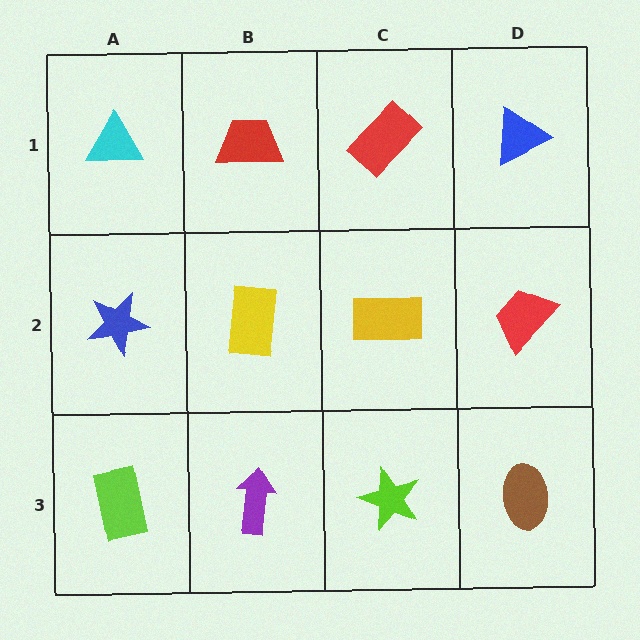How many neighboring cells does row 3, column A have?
2.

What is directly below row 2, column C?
A lime star.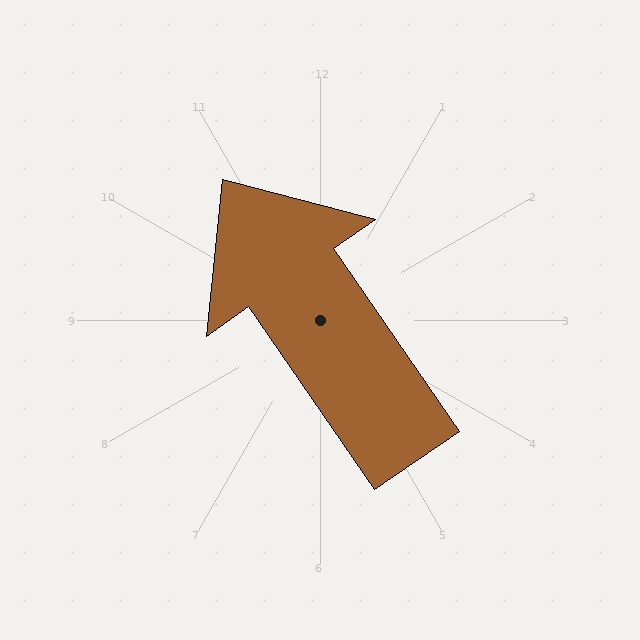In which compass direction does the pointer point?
Northwest.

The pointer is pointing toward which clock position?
Roughly 11 o'clock.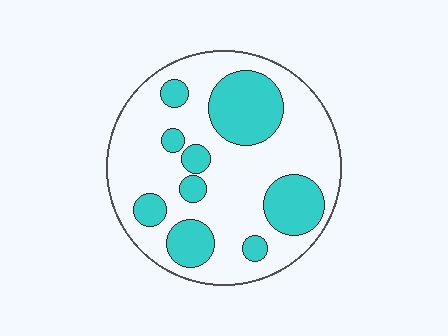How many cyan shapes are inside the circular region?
9.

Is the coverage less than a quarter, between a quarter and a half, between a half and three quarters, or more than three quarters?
Between a quarter and a half.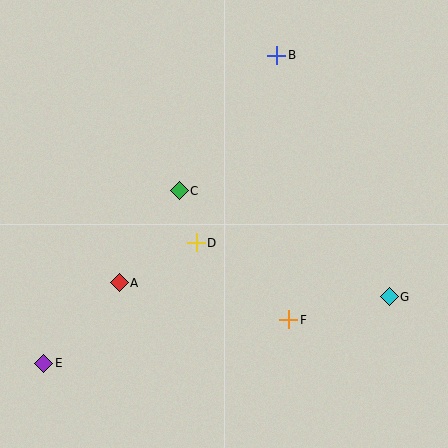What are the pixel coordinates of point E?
Point E is at (44, 363).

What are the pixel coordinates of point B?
Point B is at (277, 55).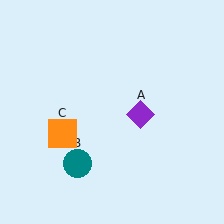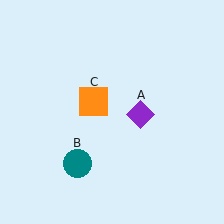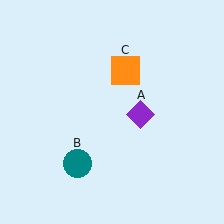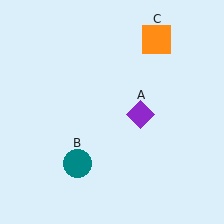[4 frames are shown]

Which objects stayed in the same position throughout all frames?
Purple diamond (object A) and teal circle (object B) remained stationary.